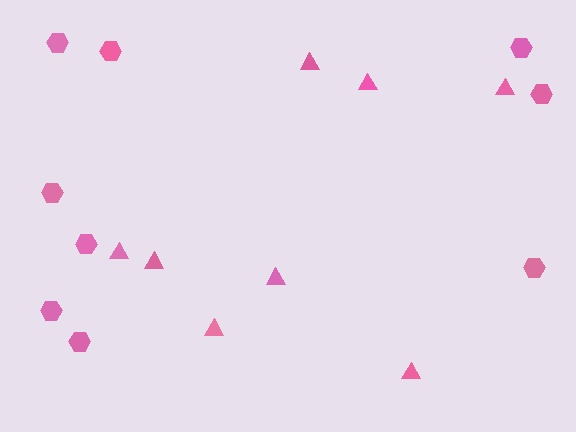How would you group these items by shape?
There are 2 groups: one group of hexagons (9) and one group of triangles (8).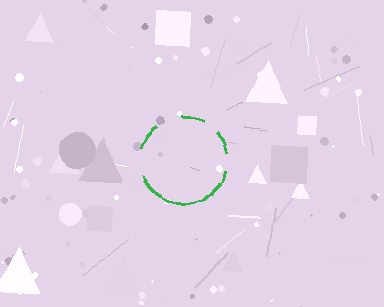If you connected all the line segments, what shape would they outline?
They would outline a circle.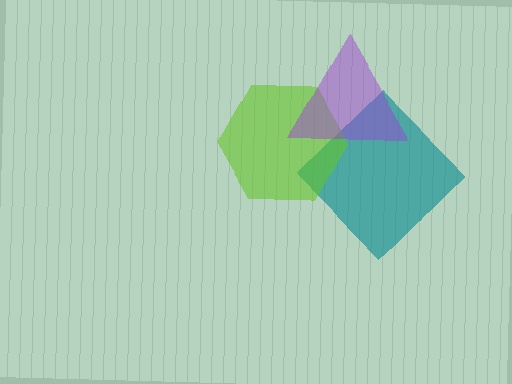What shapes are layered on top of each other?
The layered shapes are: a teal diamond, a lime hexagon, a purple triangle.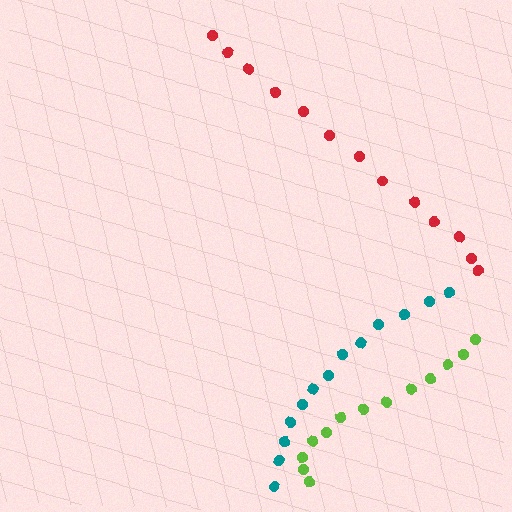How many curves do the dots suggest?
There are 3 distinct paths.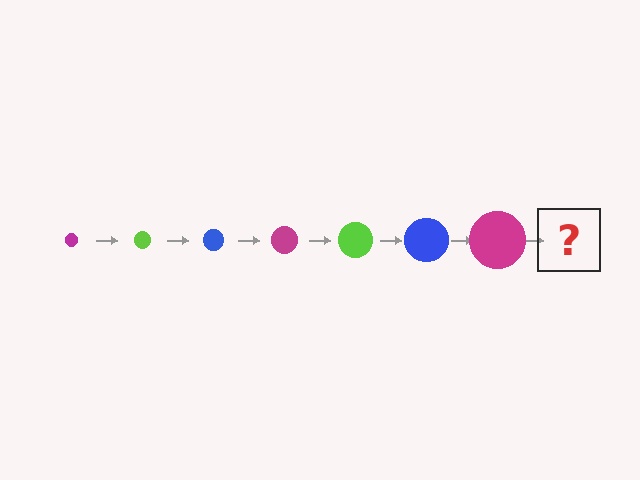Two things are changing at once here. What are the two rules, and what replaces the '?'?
The two rules are that the circle grows larger each step and the color cycles through magenta, lime, and blue. The '?' should be a lime circle, larger than the previous one.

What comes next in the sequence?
The next element should be a lime circle, larger than the previous one.